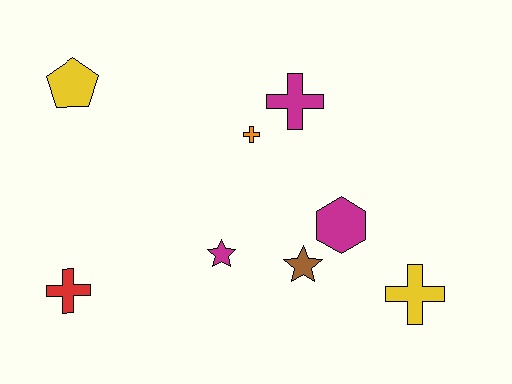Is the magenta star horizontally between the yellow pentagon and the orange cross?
Yes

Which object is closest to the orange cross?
The magenta cross is closest to the orange cross.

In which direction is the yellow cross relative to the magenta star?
The yellow cross is to the right of the magenta star.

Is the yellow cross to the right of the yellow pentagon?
Yes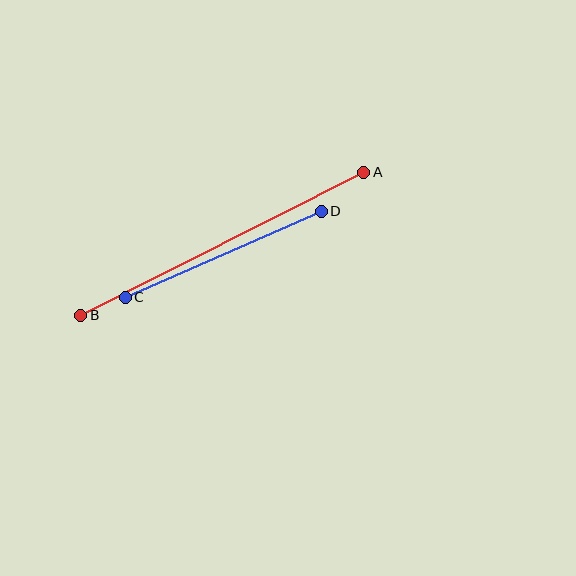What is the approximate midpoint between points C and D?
The midpoint is at approximately (223, 254) pixels.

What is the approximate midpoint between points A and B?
The midpoint is at approximately (222, 244) pixels.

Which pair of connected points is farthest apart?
Points A and B are farthest apart.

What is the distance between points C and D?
The distance is approximately 214 pixels.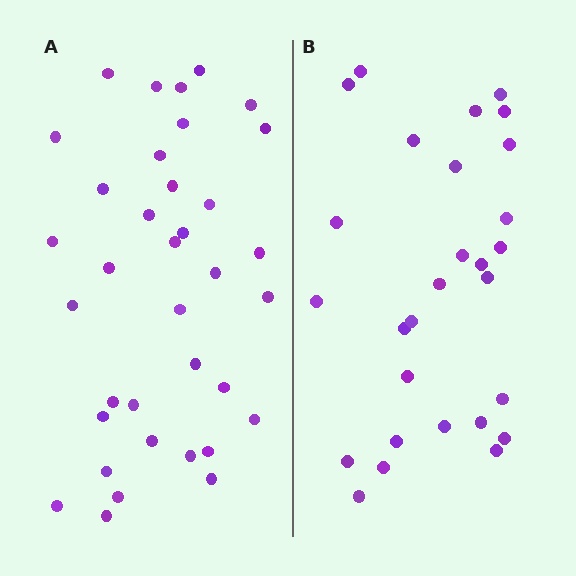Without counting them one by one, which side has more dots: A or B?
Region A (the left region) has more dots.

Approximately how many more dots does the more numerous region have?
Region A has roughly 8 or so more dots than region B.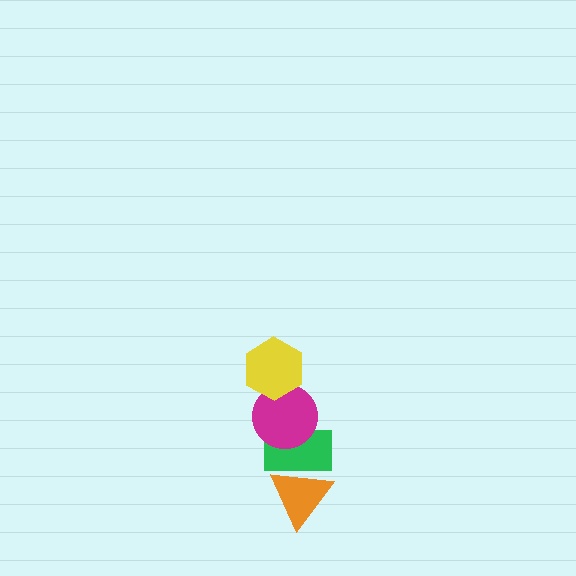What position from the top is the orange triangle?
The orange triangle is 4th from the top.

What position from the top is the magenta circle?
The magenta circle is 2nd from the top.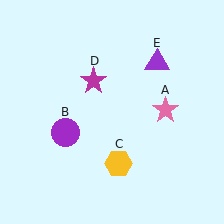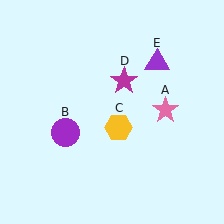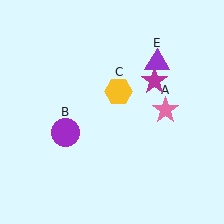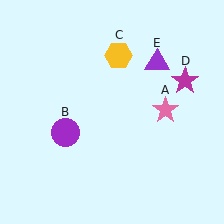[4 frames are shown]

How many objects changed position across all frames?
2 objects changed position: yellow hexagon (object C), magenta star (object D).